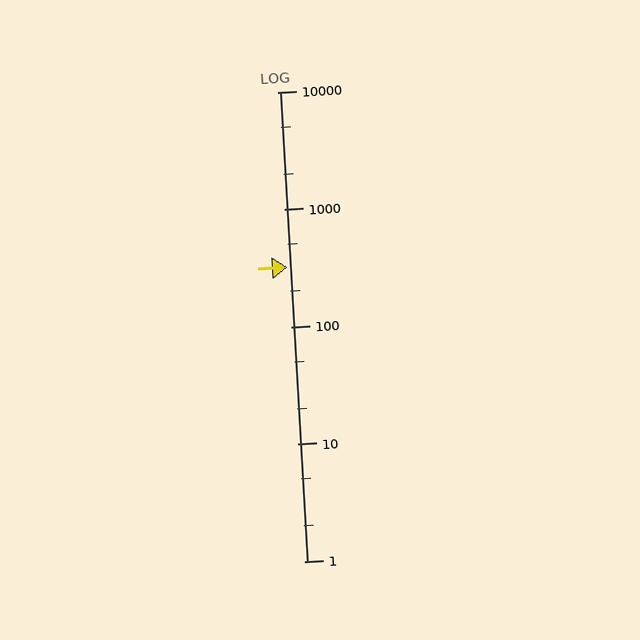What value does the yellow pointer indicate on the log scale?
The pointer indicates approximately 320.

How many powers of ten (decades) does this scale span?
The scale spans 4 decades, from 1 to 10000.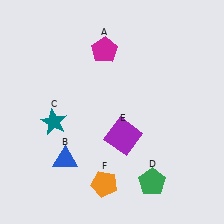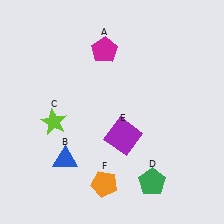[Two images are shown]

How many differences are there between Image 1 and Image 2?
There is 1 difference between the two images.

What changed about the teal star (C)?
In Image 1, C is teal. In Image 2, it changed to lime.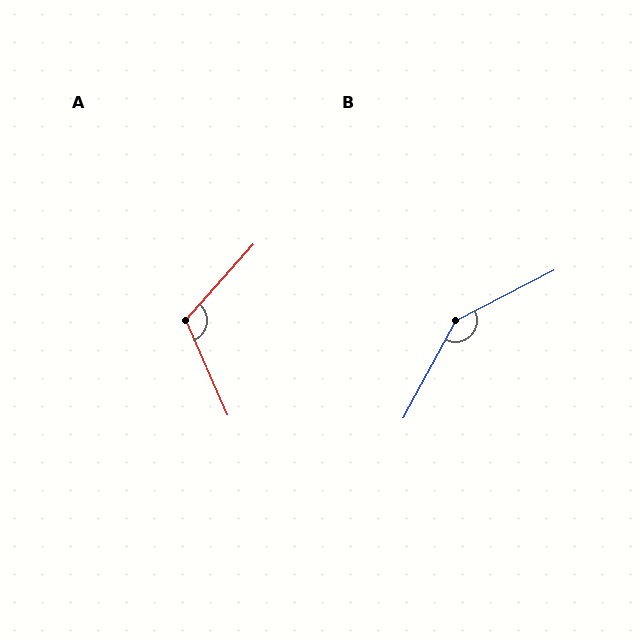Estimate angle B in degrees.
Approximately 146 degrees.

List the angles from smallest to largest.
A (115°), B (146°).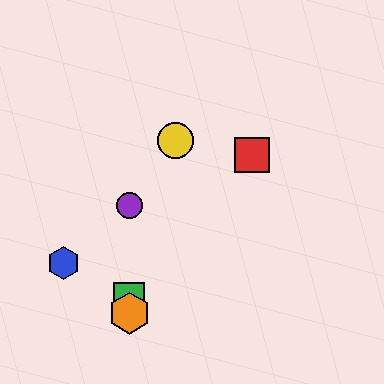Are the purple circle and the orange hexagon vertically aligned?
Yes, both are at x≈129.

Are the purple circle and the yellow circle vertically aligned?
No, the purple circle is at x≈129 and the yellow circle is at x≈175.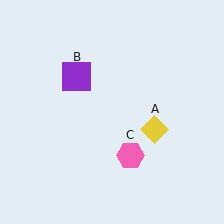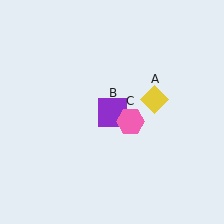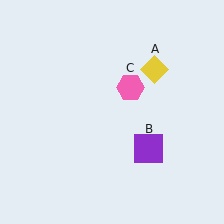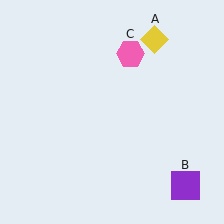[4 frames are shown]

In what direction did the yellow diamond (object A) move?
The yellow diamond (object A) moved up.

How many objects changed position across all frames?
3 objects changed position: yellow diamond (object A), purple square (object B), pink hexagon (object C).